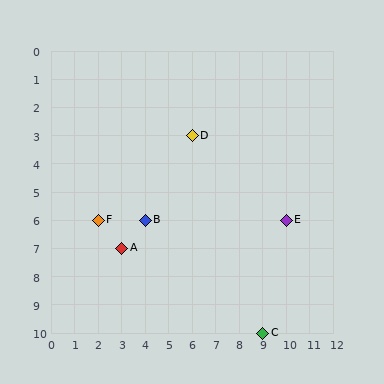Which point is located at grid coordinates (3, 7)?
Point A is at (3, 7).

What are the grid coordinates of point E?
Point E is at grid coordinates (10, 6).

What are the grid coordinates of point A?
Point A is at grid coordinates (3, 7).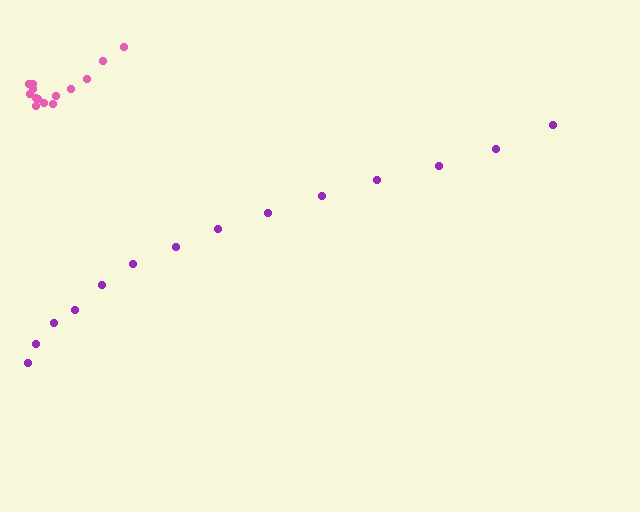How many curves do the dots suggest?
There are 2 distinct paths.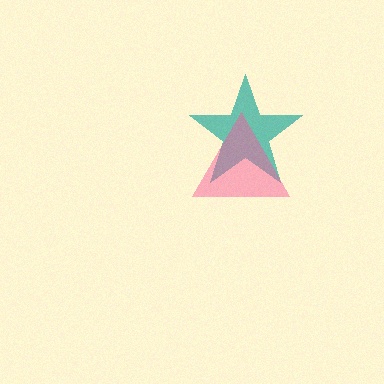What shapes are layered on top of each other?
The layered shapes are: a teal star, a pink triangle.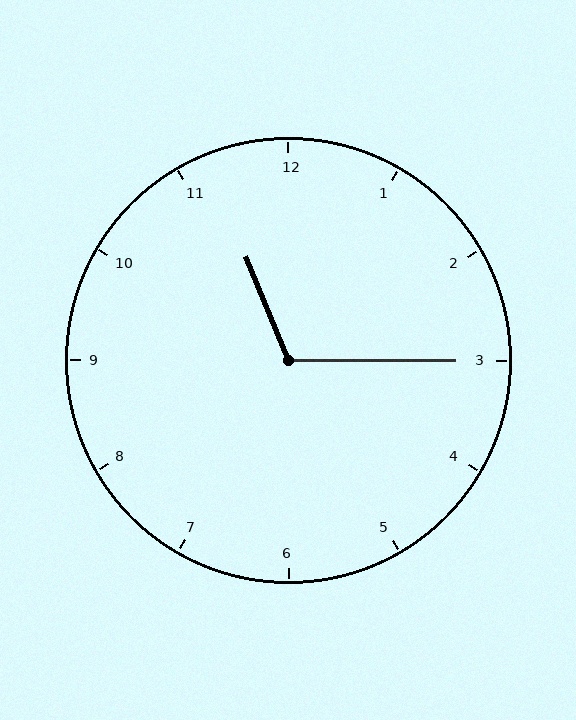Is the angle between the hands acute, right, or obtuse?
It is obtuse.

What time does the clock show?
11:15.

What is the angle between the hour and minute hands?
Approximately 112 degrees.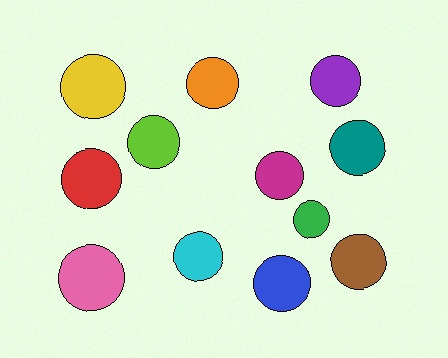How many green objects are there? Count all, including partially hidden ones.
There is 1 green object.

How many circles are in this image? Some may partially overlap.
There are 12 circles.